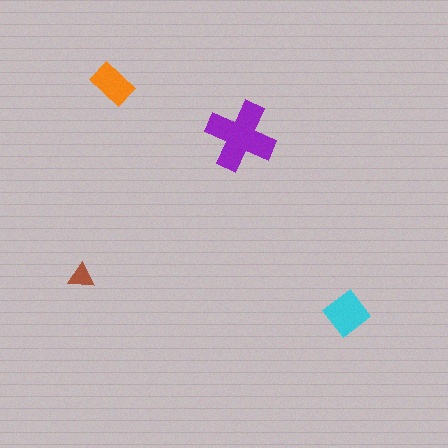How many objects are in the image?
There are 4 objects in the image.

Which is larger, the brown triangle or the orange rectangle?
The orange rectangle.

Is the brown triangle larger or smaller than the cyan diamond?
Smaller.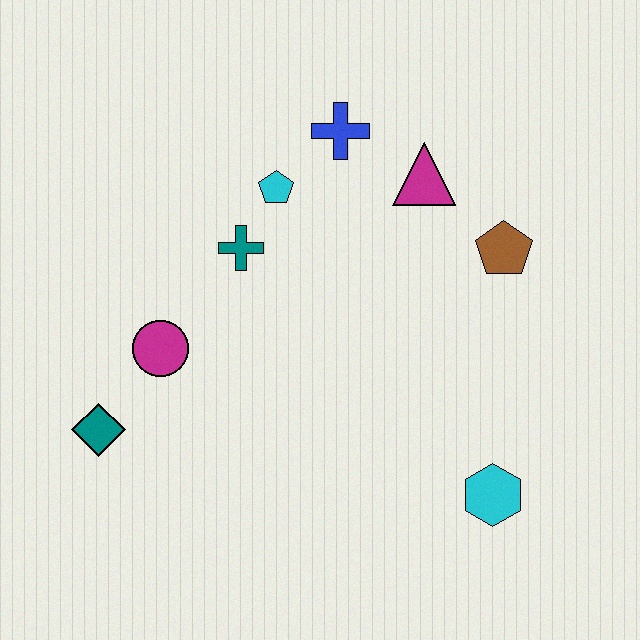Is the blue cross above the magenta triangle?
Yes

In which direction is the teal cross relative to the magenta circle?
The teal cross is above the magenta circle.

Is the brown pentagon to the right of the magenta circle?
Yes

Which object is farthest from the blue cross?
The cyan hexagon is farthest from the blue cross.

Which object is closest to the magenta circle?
The teal diamond is closest to the magenta circle.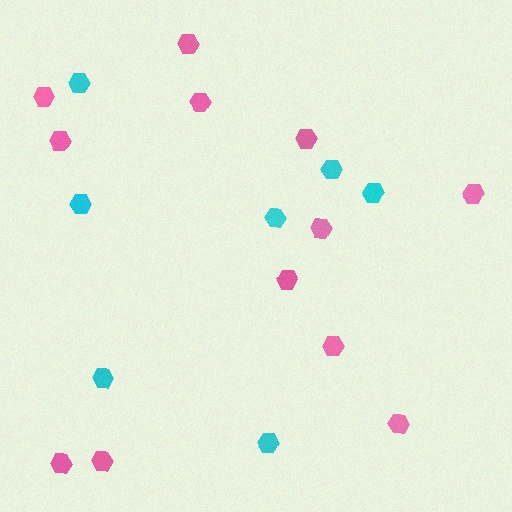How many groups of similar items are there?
There are 2 groups: one group of cyan hexagons (7) and one group of pink hexagons (12).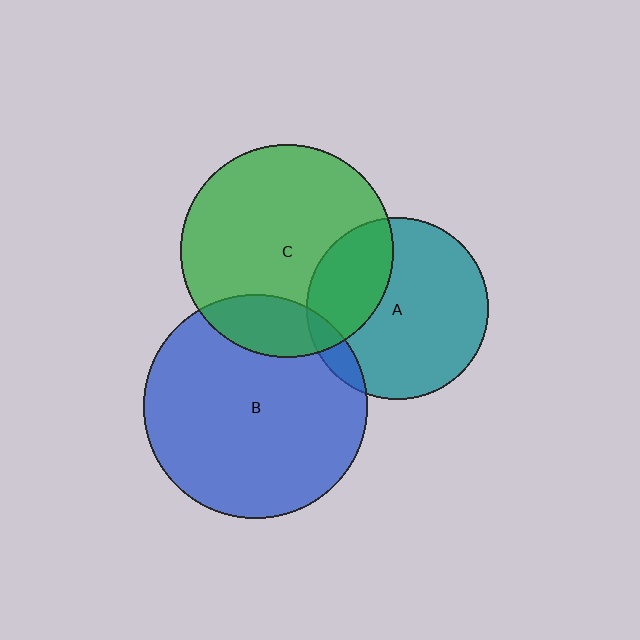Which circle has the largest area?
Circle B (blue).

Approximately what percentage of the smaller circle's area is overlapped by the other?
Approximately 30%.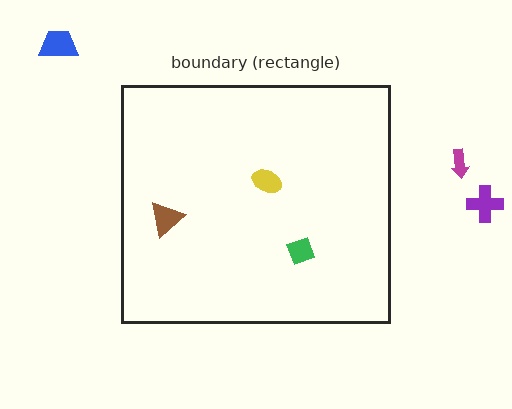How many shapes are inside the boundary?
3 inside, 3 outside.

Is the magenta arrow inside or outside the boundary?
Outside.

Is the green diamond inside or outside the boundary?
Inside.